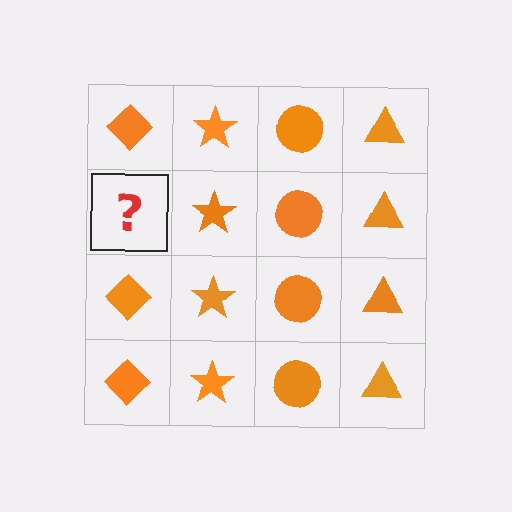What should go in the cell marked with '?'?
The missing cell should contain an orange diamond.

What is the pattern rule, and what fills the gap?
The rule is that each column has a consistent shape. The gap should be filled with an orange diamond.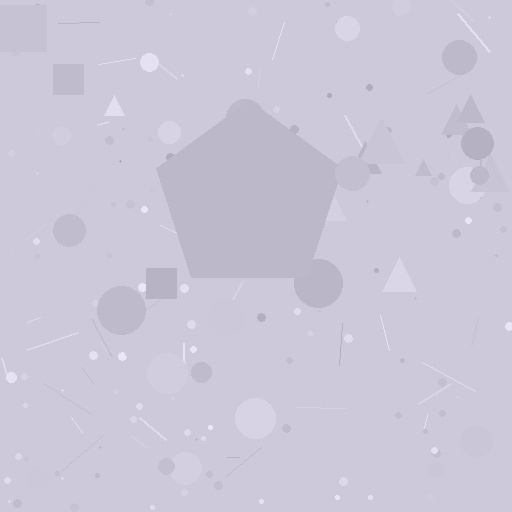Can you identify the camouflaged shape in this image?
The camouflaged shape is a pentagon.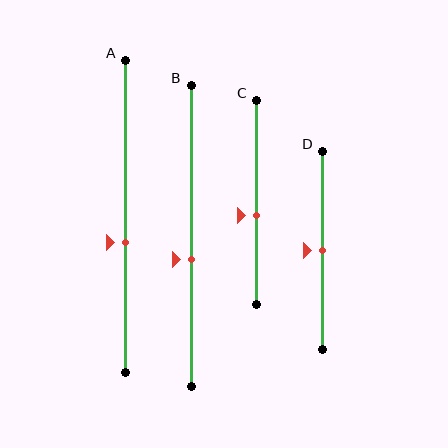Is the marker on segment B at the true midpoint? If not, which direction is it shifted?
No, the marker on segment B is shifted downward by about 8% of the segment length.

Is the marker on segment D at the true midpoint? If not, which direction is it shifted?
Yes, the marker on segment D is at the true midpoint.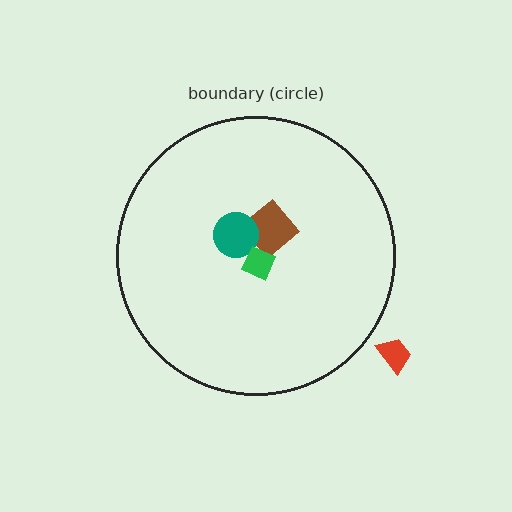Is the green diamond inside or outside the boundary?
Inside.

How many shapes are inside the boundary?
3 inside, 1 outside.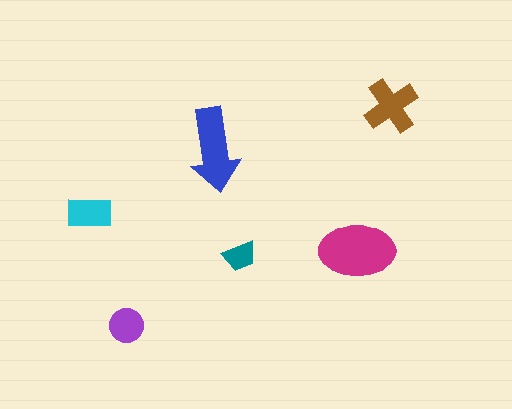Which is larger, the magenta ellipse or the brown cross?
The magenta ellipse.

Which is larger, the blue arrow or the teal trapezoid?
The blue arrow.